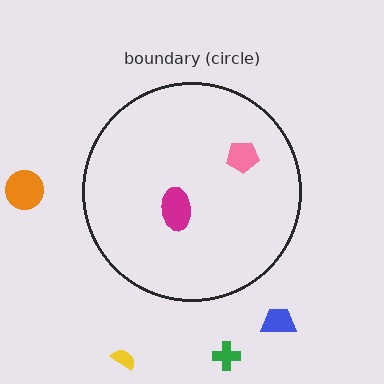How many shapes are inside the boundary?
2 inside, 4 outside.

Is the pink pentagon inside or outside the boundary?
Inside.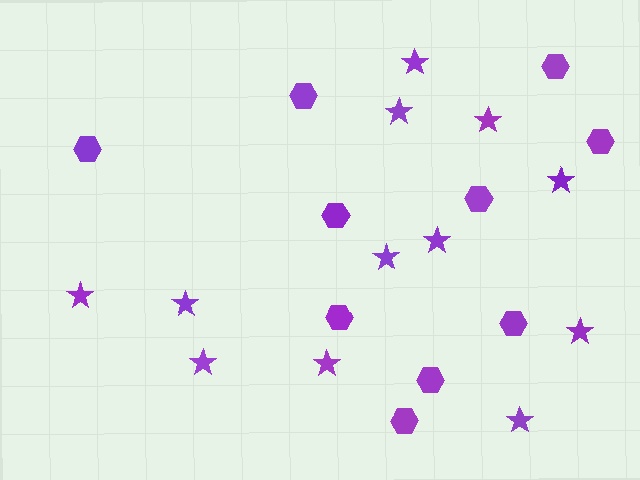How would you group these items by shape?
There are 2 groups: one group of hexagons (10) and one group of stars (12).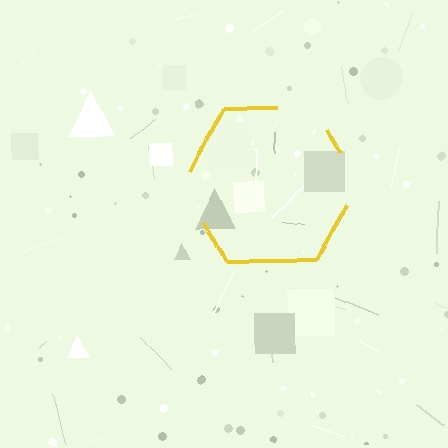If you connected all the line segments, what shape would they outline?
They would outline a hexagon.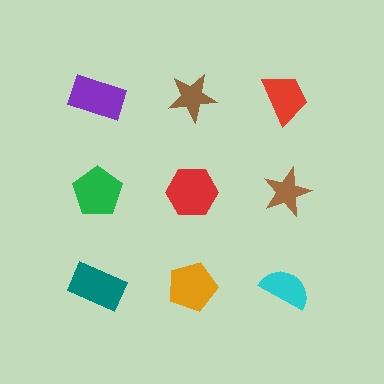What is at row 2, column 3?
A brown star.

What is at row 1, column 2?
A brown star.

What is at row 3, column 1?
A teal rectangle.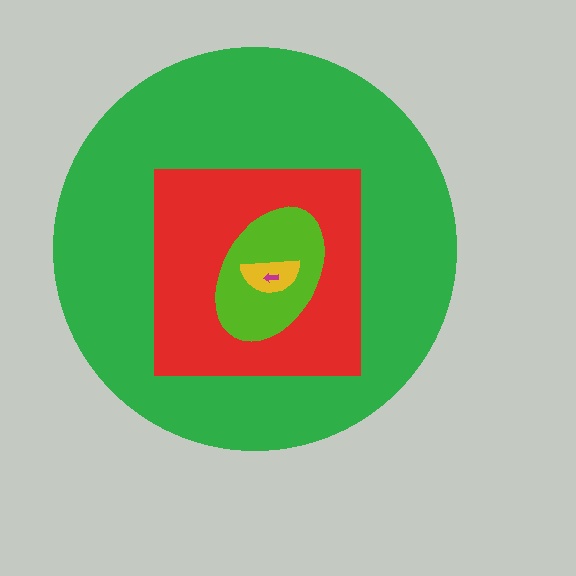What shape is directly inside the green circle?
The red square.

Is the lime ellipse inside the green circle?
Yes.